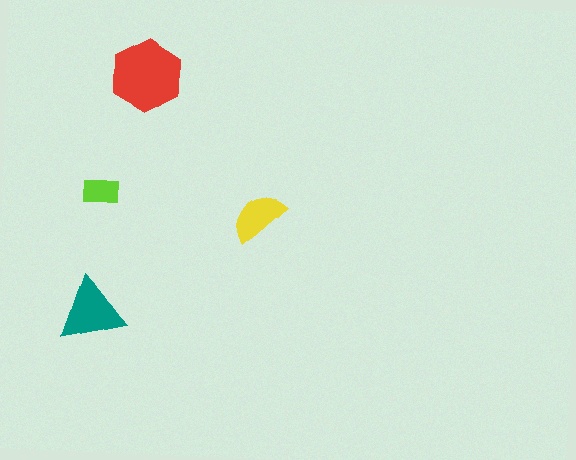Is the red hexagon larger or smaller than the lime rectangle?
Larger.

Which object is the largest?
The red hexagon.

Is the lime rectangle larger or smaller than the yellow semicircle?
Smaller.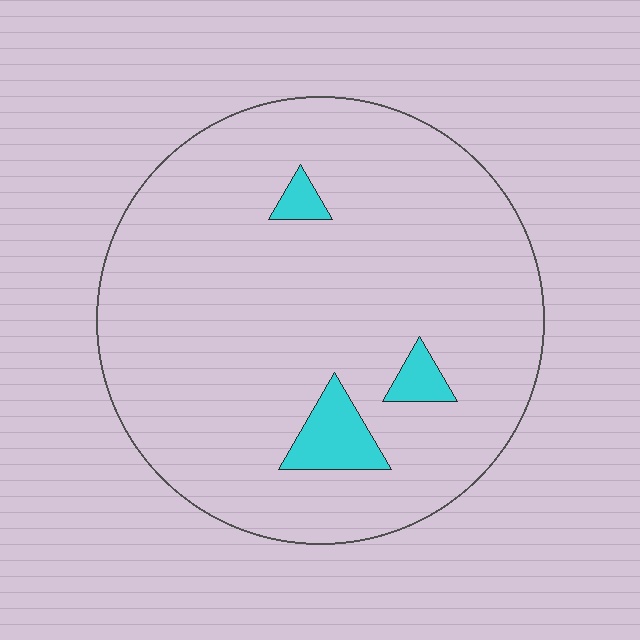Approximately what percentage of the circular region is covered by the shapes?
Approximately 5%.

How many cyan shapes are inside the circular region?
3.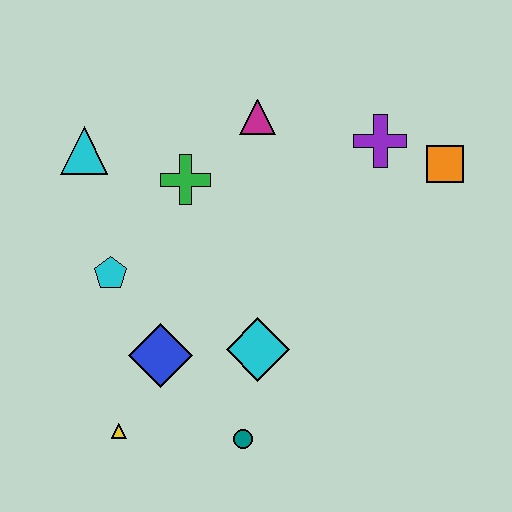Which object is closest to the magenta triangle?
The green cross is closest to the magenta triangle.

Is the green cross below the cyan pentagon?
No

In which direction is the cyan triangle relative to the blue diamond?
The cyan triangle is above the blue diamond.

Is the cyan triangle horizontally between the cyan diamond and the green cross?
No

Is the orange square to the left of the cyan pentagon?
No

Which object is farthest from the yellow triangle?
The orange square is farthest from the yellow triangle.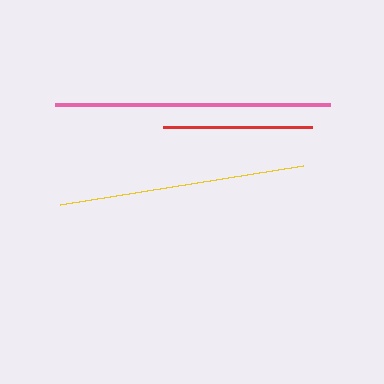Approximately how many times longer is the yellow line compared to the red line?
The yellow line is approximately 1.7 times the length of the red line.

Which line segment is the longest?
The pink line is the longest at approximately 275 pixels.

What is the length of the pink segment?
The pink segment is approximately 275 pixels long.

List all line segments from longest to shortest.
From longest to shortest: pink, yellow, red.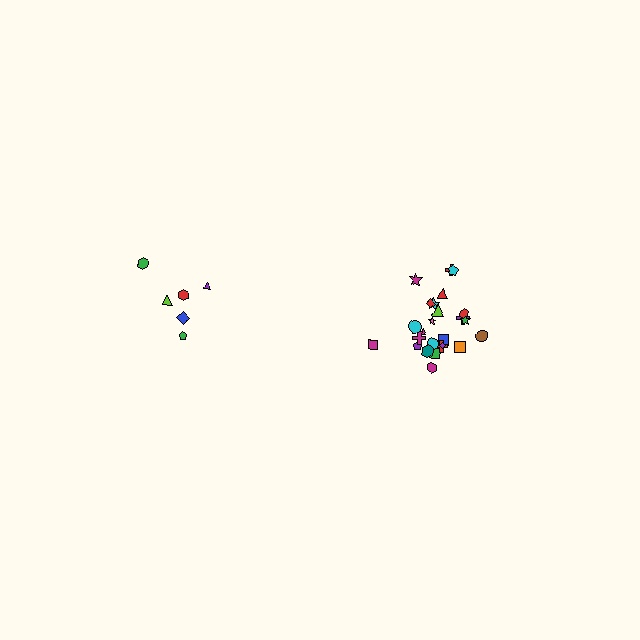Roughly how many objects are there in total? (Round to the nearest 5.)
Roughly 30 objects in total.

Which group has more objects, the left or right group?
The right group.